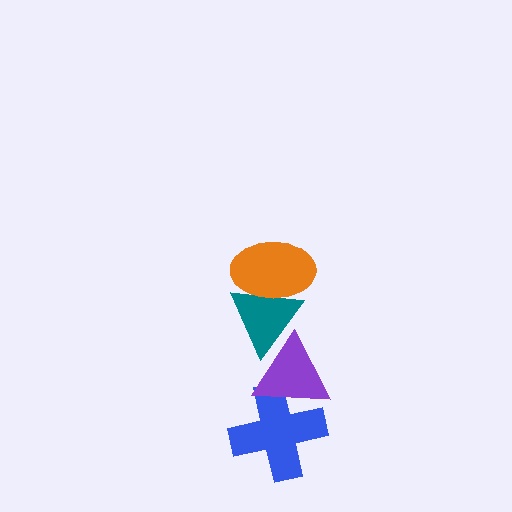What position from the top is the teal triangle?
The teal triangle is 2nd from the top.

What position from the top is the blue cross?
The blue cross is 4th from the top.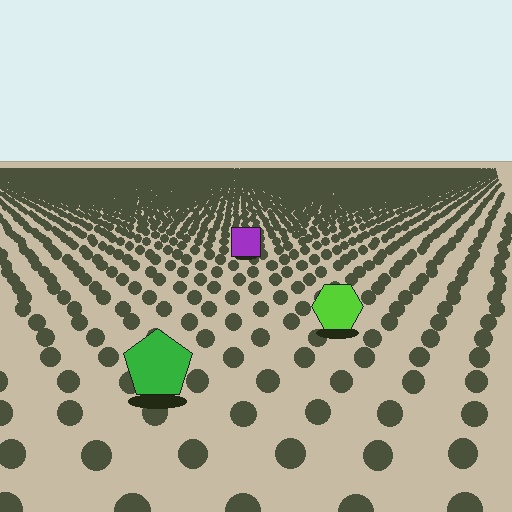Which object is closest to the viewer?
The green pentagon is closest. The texture marks near it are larger and more spread out.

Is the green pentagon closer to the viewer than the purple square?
Yes. The green pentagon is closer — you can tell from the texture gradient: the ground texture is coarser near it.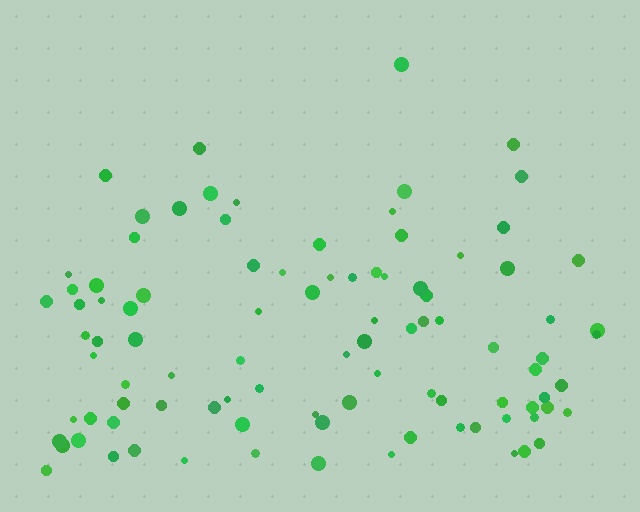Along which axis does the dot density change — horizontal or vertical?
Vertical.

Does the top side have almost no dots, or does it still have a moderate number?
Still a moderate number, just noticeably fewer than the bottom.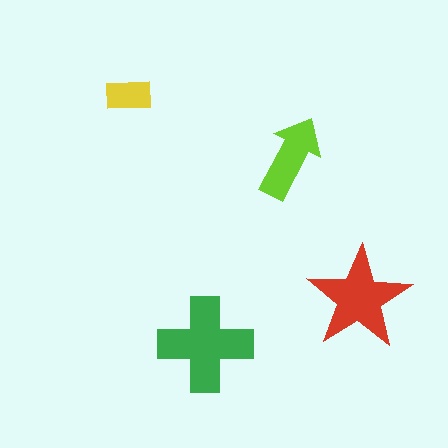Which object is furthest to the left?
The yellow rectangle is leftmost.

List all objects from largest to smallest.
The green cross, the red star, the lime arrow, the yellow rectangle.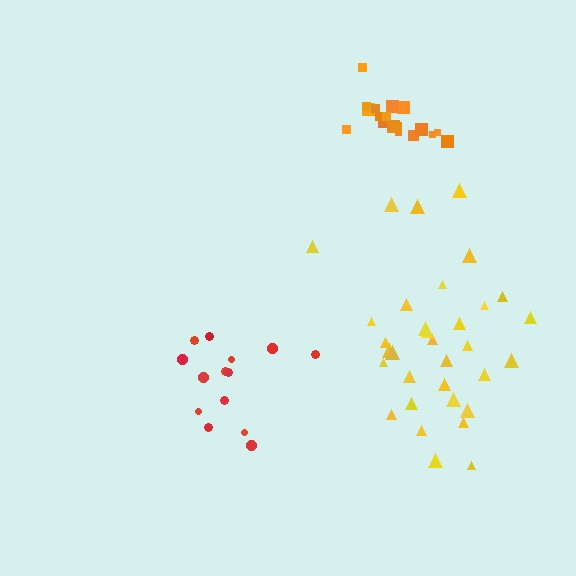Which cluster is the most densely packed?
Orange.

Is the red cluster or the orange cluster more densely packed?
Orange.